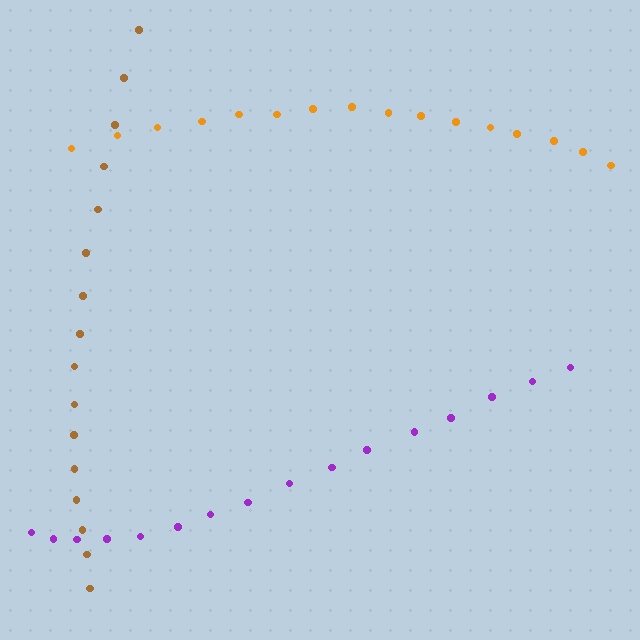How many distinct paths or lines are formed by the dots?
There are 3 distinct paths.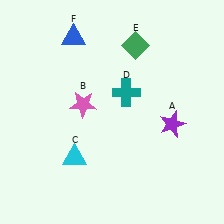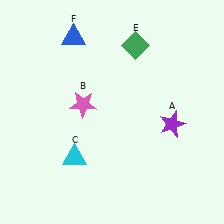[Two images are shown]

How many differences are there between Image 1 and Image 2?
There is 1 difference between the two images.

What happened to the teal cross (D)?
The teal cross (D) was removed in Image 2. It was in the top-right area of Image 1.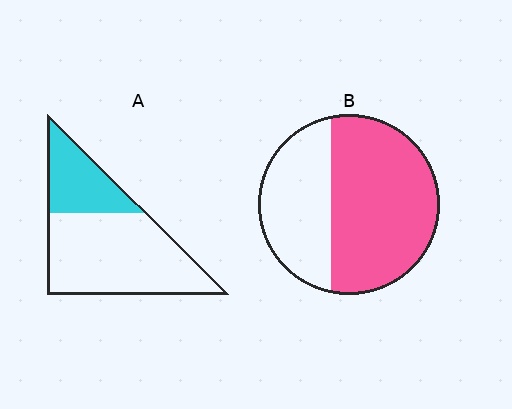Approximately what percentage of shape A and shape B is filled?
A is approximately 30% and B is approximately 65%.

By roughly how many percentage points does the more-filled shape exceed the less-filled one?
By roughly 35 percentage points (B over A).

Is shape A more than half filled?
No.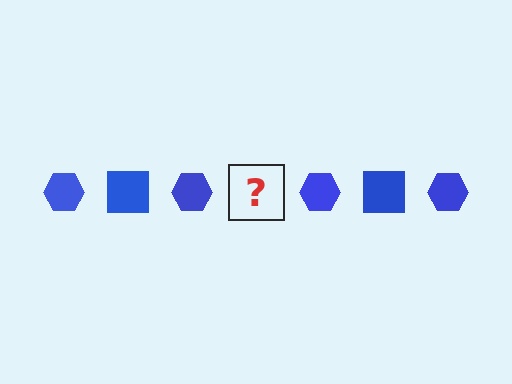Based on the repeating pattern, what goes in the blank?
The blank should be a blue square.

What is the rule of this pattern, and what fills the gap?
The rule is that the pattern cycles through hexagon, square shapes in blue. The gap should be filled with a blue square.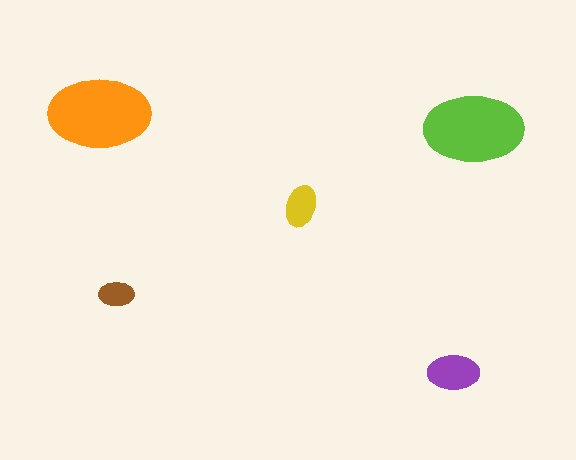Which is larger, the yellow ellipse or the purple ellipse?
The purple one.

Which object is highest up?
The orange ellipse is topmost.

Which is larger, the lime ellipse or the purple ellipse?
The lime one.